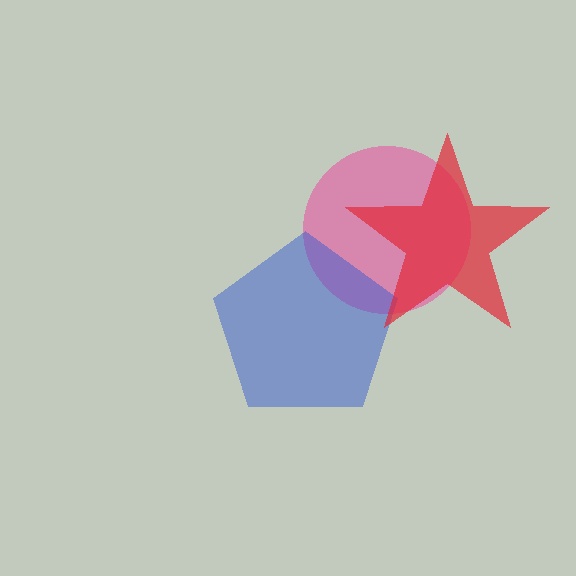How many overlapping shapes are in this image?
There are 3 overlapping shapes in the image.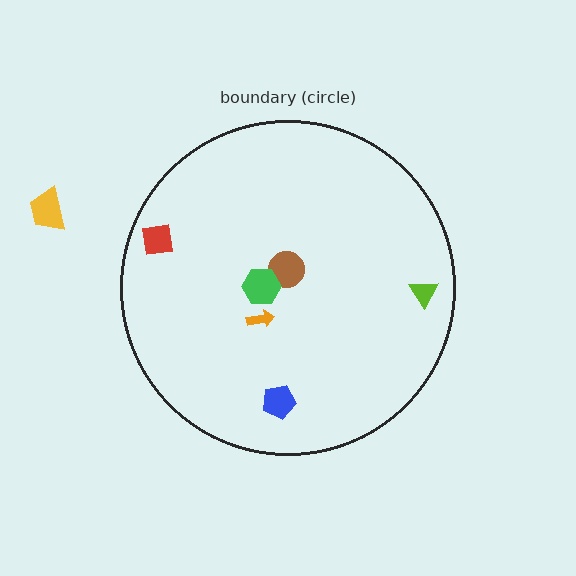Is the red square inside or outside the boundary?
Inside.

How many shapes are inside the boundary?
6 inside, 1 outside.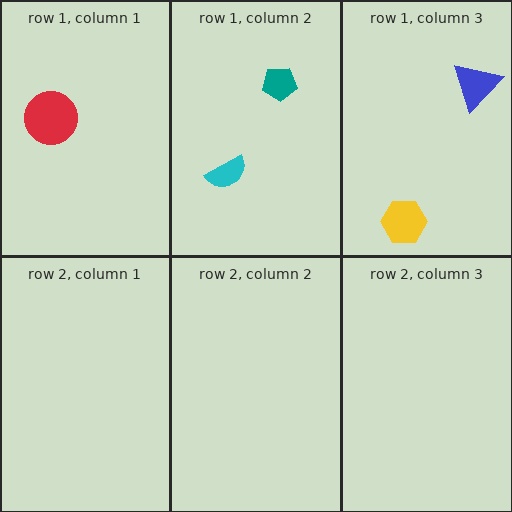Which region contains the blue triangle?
The row 1, column 3 region.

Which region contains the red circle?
The row 1, column 1 region.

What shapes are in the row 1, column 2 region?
The cyan semicircle, the teal pentagon.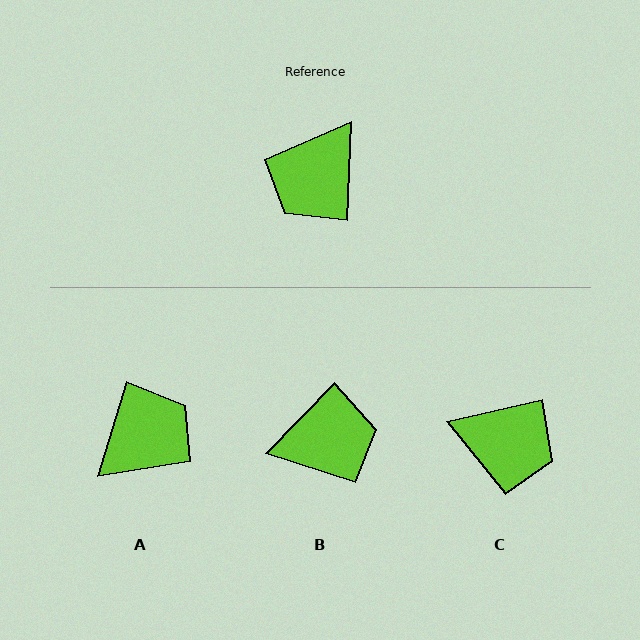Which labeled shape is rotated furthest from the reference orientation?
A, about 165 degrees away.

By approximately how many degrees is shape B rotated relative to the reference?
Approximately 138 degrees counter-clockwise.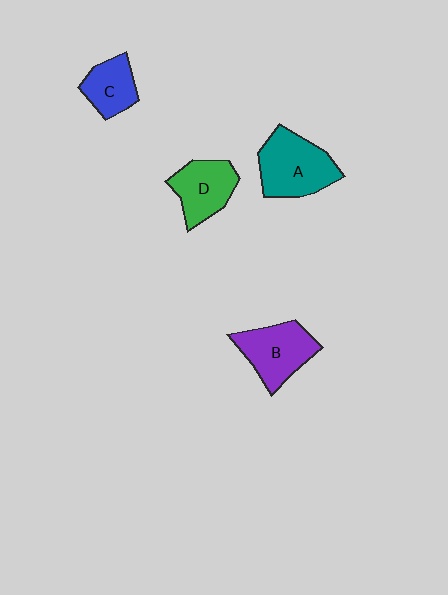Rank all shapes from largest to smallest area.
From largest to smallest: A (teal), B (purple), D (green), C (blue).